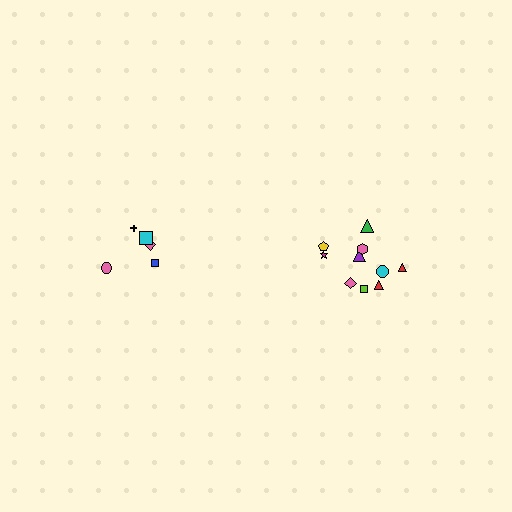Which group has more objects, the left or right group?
The right group.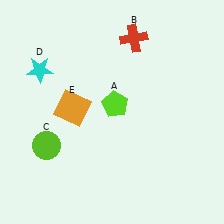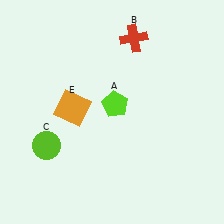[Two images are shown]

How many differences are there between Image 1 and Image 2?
There is 1 difference between the two images.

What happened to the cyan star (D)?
The cyan star (D) was removed in Image 2. It was in the top-left area of Image 1.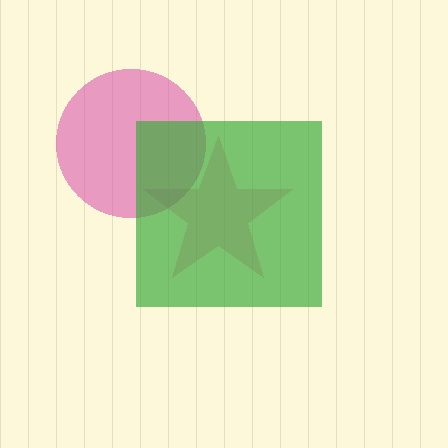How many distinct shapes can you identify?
There are 3 distinct shapes: a pink star, a magenta circle, a green square.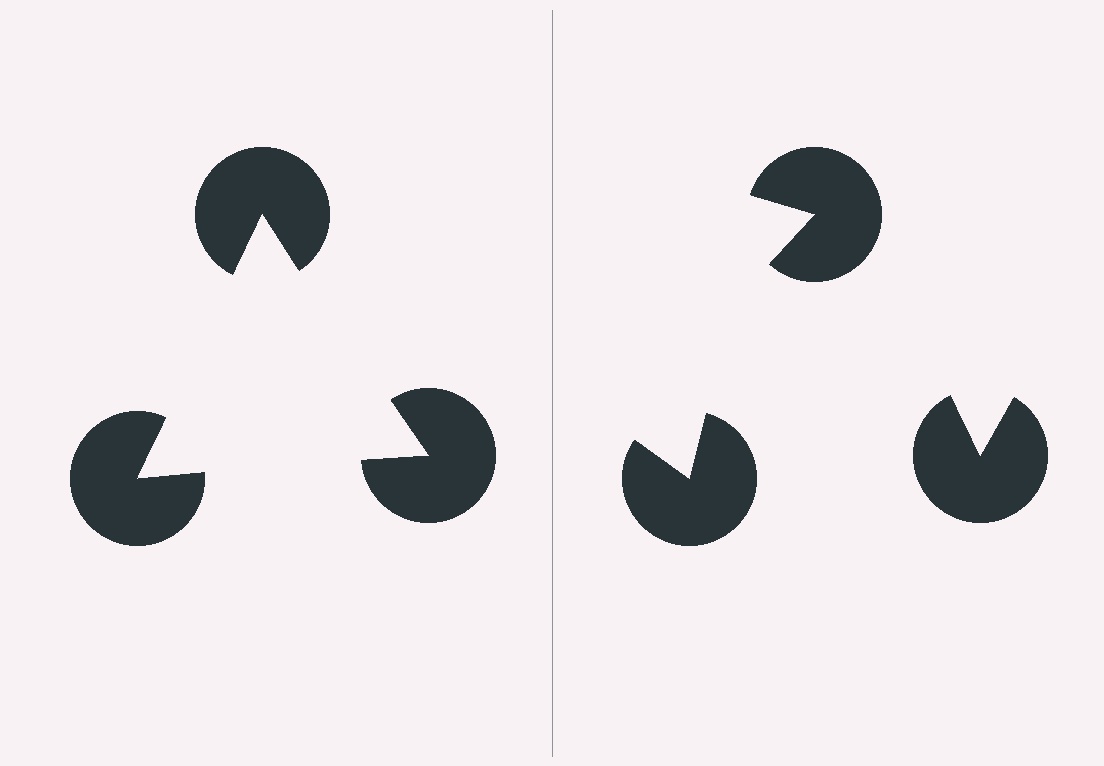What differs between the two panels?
The pac-man discs are positioned identically on both sides; only the wedge orientations differ. On the left they align to a triangle; on the right they are misaligned.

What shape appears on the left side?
An illusory triangle.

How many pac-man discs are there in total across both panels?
6 — 3 on each side.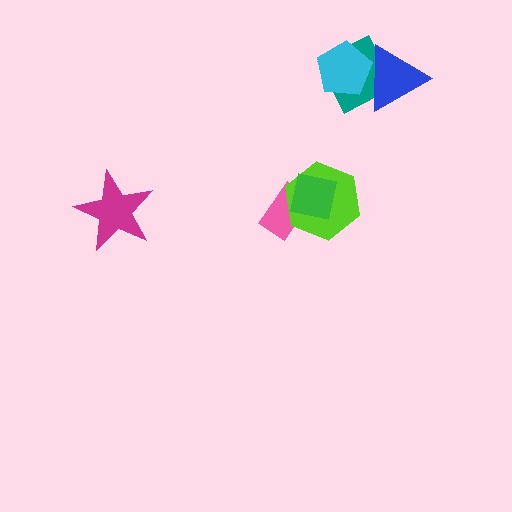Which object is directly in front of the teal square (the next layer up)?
The cyan pentagon is directly in front of the teal square.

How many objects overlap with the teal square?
2 objects overlap with the teal square.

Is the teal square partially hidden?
Yes, it is partially covered by another shape.